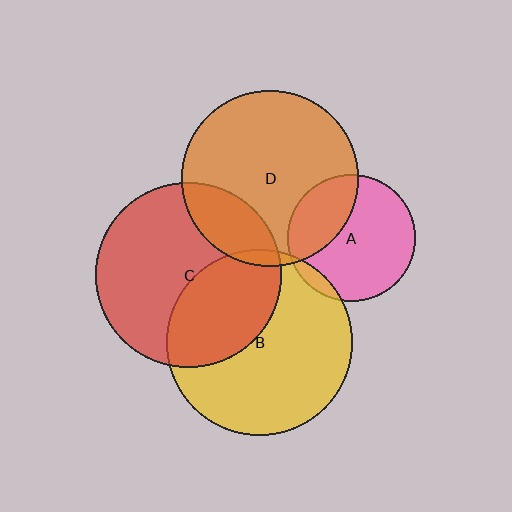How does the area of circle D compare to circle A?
Approximately 1.9 times.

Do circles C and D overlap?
Yes.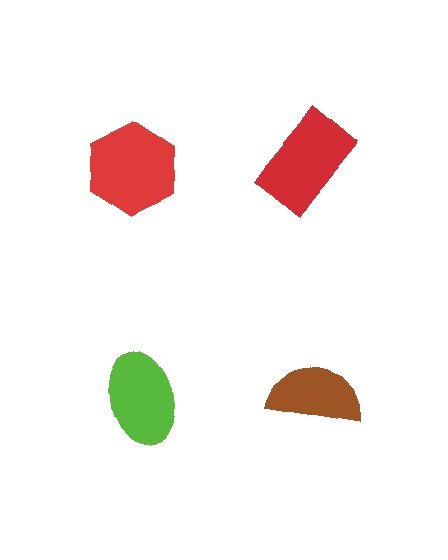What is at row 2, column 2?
A brown semicircle.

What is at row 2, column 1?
A lime ellipse.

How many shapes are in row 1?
2 shapes.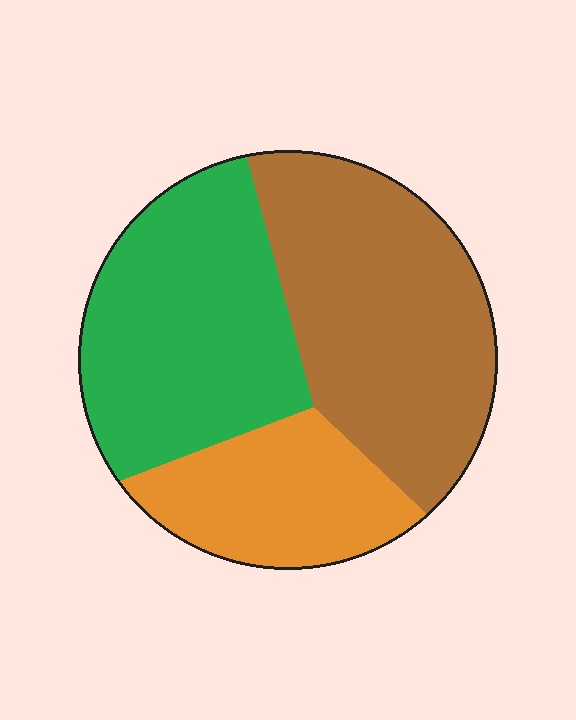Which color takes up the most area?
Brown, at roughly 40%.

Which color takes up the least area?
Orange, at roughly 20%.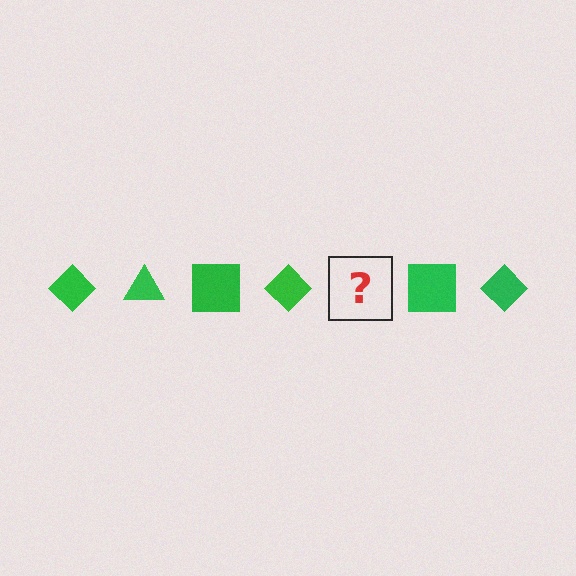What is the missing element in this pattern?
The missing element is a green triangle.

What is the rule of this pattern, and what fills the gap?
The rule is that the pattern cycles through diamond, triangle, square shapes in green. The gap should be filled with a green triangle.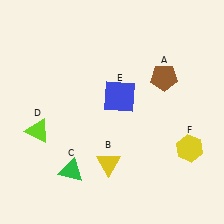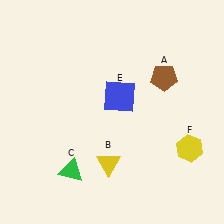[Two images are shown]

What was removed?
The lime triangle (D) was removed in Image 2.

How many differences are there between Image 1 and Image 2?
There is 1 difference between the two images.